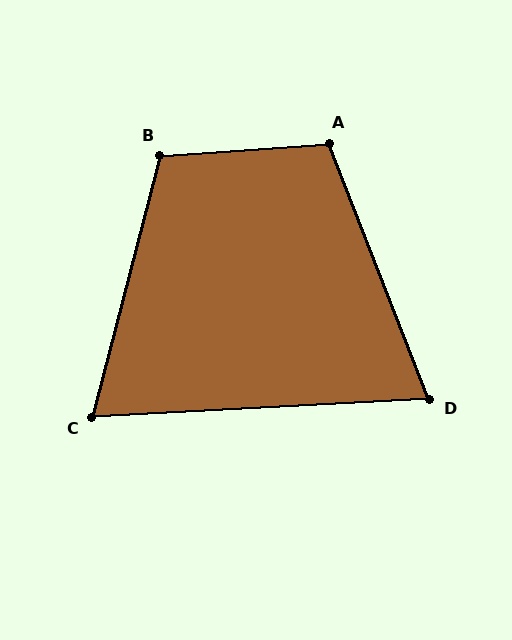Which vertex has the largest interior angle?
B, at approximately 108 degrees.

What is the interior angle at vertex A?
Approximately 107 degrees (obtuse).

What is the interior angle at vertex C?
Approximately 73 degrees (acute).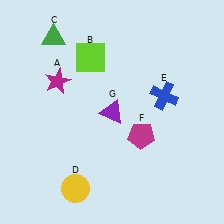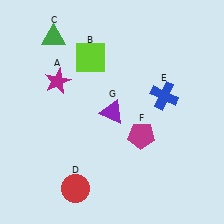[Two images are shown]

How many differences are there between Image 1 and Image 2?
There is 1 difference between the two images.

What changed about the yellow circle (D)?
In Image 1, D is yellow. In Image 2, it changed to red.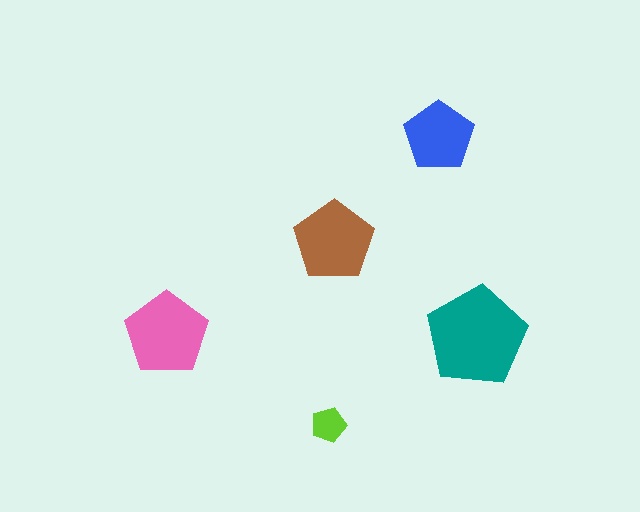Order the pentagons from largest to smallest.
the teal one, the pink one, the brown one, the blue one, the lime one.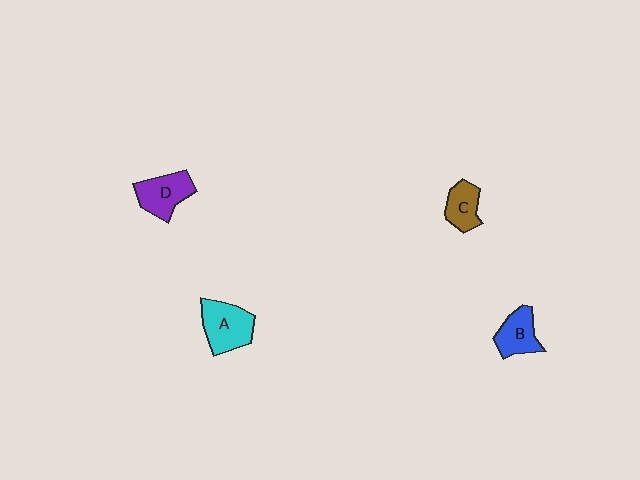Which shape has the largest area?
Shape A (cyan).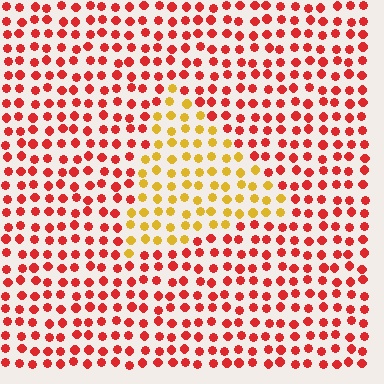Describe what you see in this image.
The image is filled with small red elements in a uniform arrangement. A triangle-shaped region is visible where the elements are tinted to a slightly different hue, forming a subtle color boundary.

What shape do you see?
I see a triangle.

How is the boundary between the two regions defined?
The boundary is defined purely by a slight shift in hue (about 48 degrees). Spacing, size, and orientation are identical on both sides.